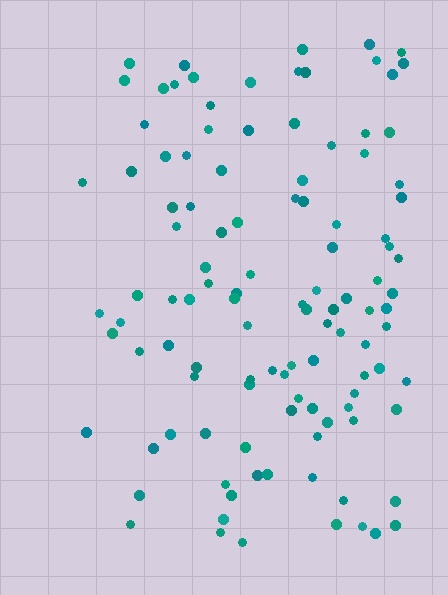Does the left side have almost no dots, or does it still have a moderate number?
Still a moderate number, just noticeably fewer than the right.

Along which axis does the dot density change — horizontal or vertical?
Horizontal.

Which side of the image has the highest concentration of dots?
The right.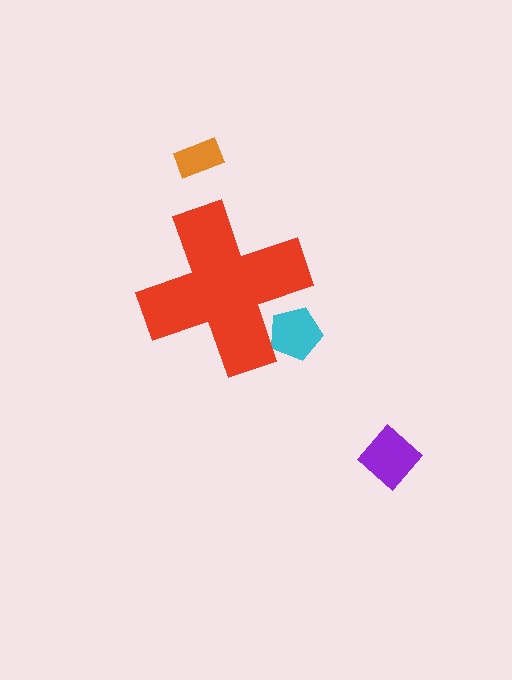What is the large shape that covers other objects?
A red cross.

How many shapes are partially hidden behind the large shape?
1 shape is partially hidden.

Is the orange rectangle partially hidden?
No, the orange rectangle is fully visible.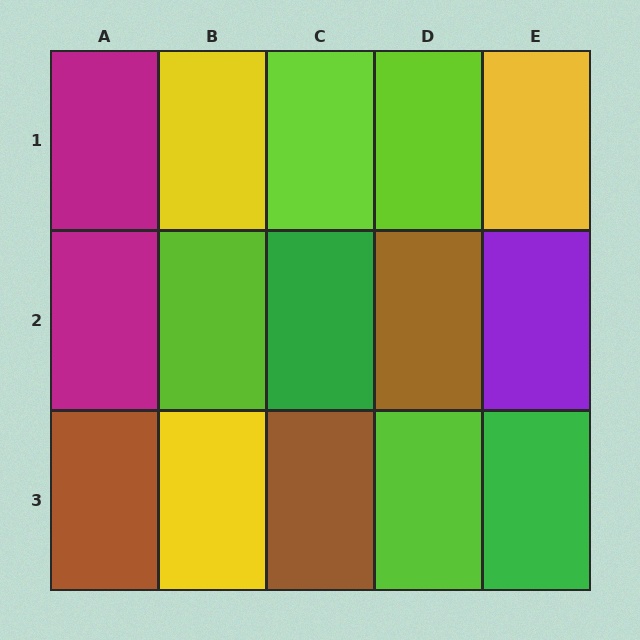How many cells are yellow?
3 cells are yellow.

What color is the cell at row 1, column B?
Yellow.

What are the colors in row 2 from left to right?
Magenta, lime, green, brown, purple.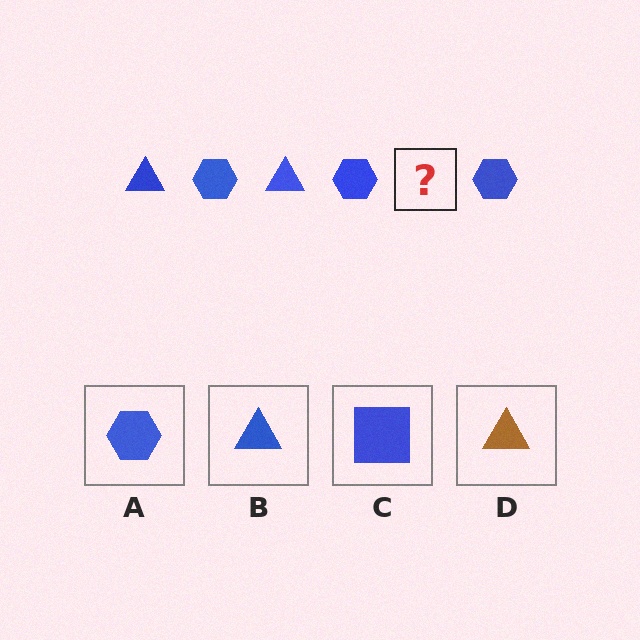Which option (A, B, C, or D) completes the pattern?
B.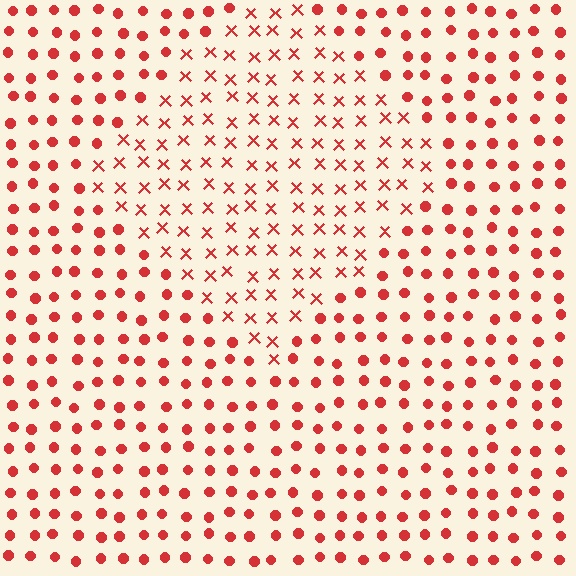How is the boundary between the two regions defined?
The boundary is defined by a change in element shape: X marks inside vs. circles outside. All elements share the same color and spacing.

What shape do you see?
I see a diamond.